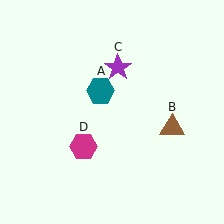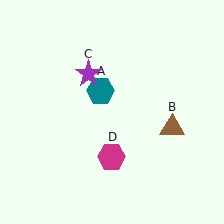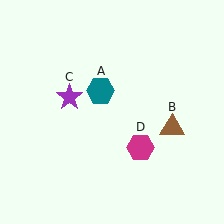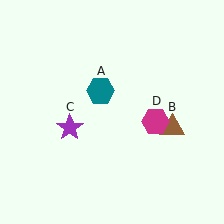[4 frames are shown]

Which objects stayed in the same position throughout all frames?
Teal hexagon (object A) and brown triangle (object B) remained stationary.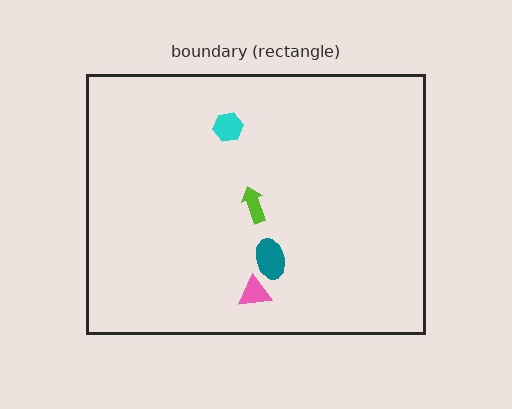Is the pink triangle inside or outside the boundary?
Inside.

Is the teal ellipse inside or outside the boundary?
Inside.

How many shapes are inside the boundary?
4 inside, 0 outside.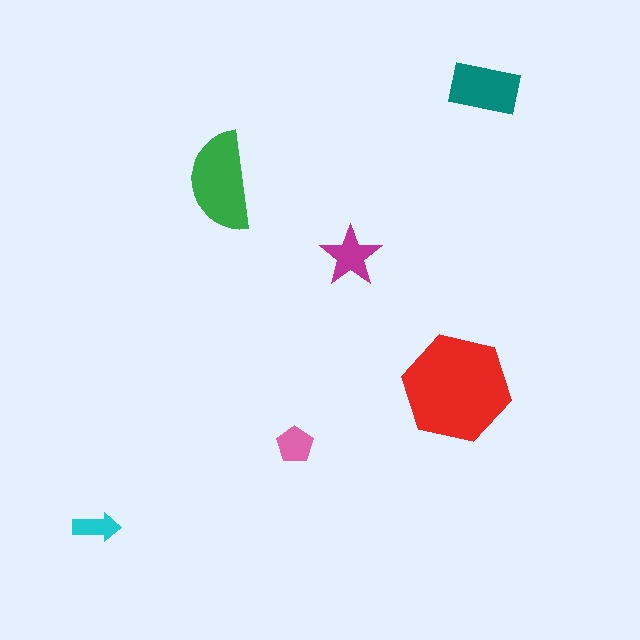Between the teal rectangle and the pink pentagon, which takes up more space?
The teal rectangle.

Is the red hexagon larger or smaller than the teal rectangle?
Larger.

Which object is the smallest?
The cyan arrow.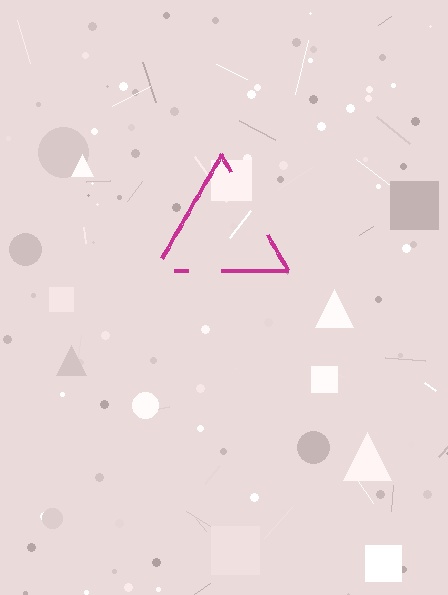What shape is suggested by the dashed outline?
The dashed outline suggests a triangle.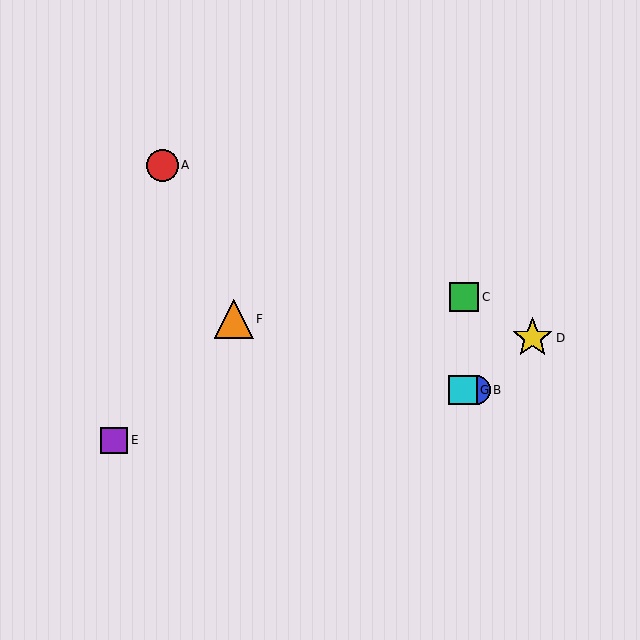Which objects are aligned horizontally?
Objects B, G are aligned horizontally.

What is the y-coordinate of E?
Object E is at y≈440.